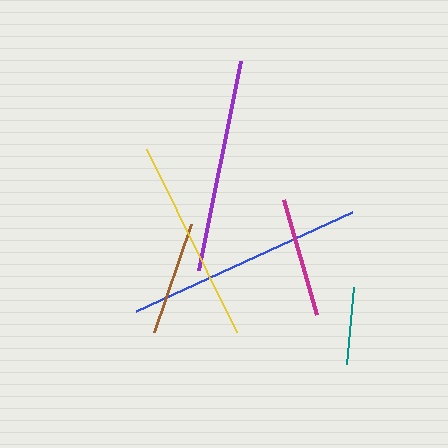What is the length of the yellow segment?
The yellow segment is approximately 205 pixels long.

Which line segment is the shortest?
The teal line is the shortest at approximately 78 pixels.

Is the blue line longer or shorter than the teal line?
The blue line is longer than the teal line.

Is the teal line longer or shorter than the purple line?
The purple line is longer than the teal line.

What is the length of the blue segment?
The blue segment is approximately 238 pixels long.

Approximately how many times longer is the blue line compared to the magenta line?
The blue line is approximately 2.0 times the length of the magenta line.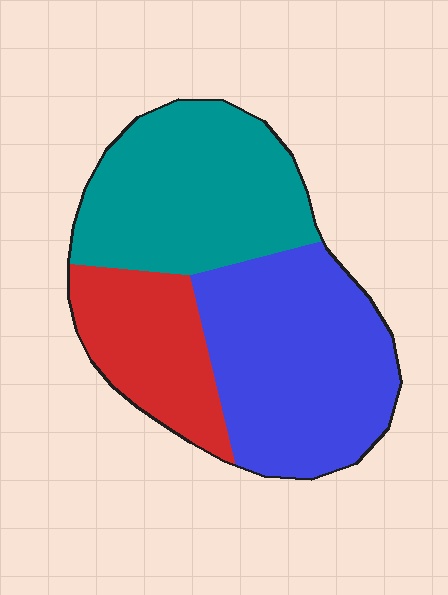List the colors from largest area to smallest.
From largest to smallest: blue, teal, red.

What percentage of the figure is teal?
Teal covers about 35% of the figure.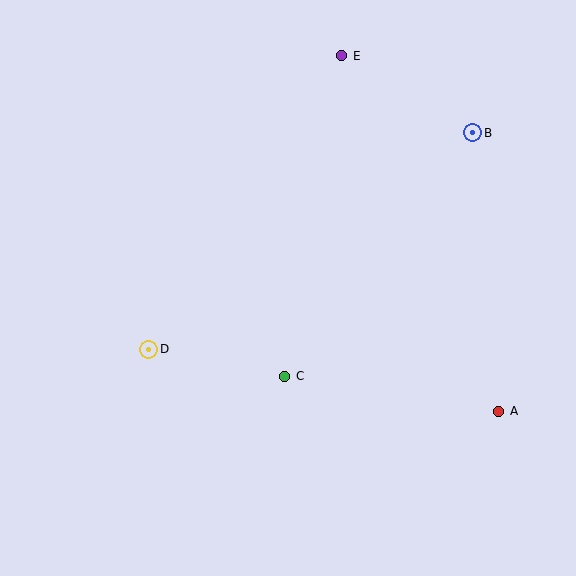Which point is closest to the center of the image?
Point C at (285, 376) is closest to the center.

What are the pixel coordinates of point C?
Point C is at (285, 376).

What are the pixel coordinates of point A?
Point A is at (499, 411).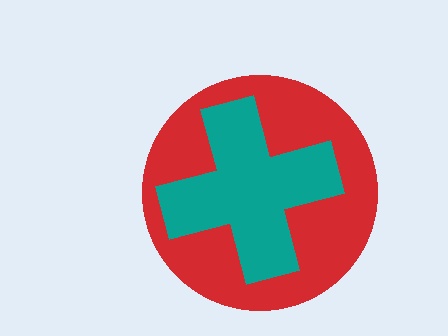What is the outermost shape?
The red circle.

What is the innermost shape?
The teal cross.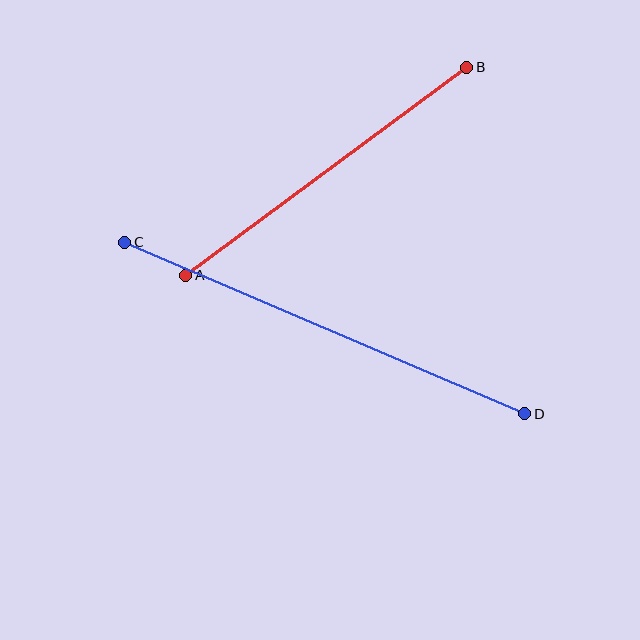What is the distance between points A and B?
The distance is approximately 350 pixels.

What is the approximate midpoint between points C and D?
The midpoint is at approximately (325, 328) pixels.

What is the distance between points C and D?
The distance is approximately 435 pixels.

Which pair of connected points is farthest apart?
Points C and D are farthest apart.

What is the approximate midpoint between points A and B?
The midpoint is at approximately (326, 171) pixels.